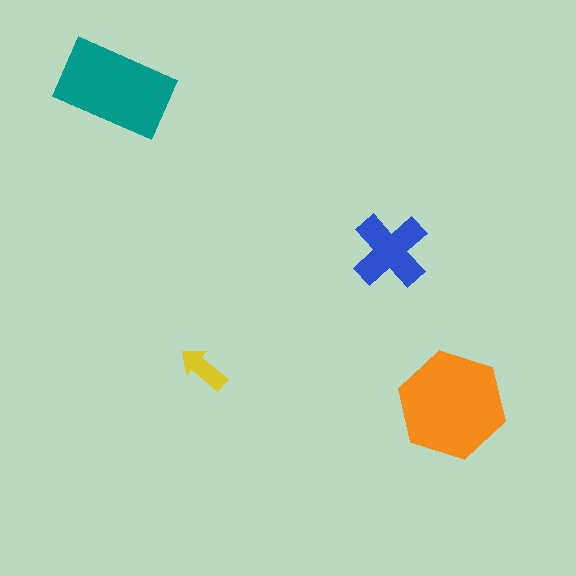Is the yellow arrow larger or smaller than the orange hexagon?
Smaller.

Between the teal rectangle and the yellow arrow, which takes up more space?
The teal rectangle.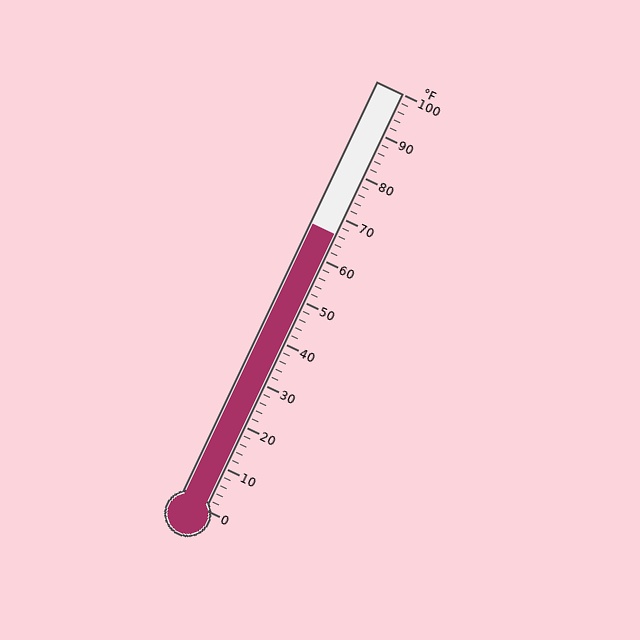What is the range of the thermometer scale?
The thermometer scale ranges from 0°F to 100°F.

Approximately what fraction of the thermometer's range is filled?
The thermometer is filled to approximately 65% of its range.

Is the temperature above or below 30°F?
The temperature is above 30°F.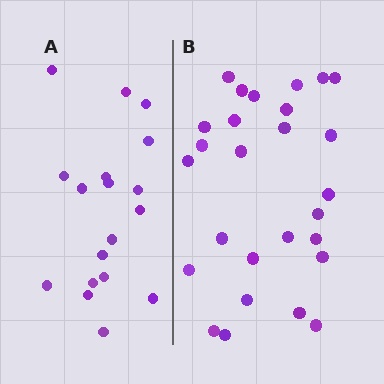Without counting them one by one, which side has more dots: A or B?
Region B (the right region) has more dots.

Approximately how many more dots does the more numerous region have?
Region B has roughly 8 or so more dots than region A.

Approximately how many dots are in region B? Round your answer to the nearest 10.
About 30 dots. (The exact count is 27, which rounds to 30.)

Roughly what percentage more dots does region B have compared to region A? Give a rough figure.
About 50% more.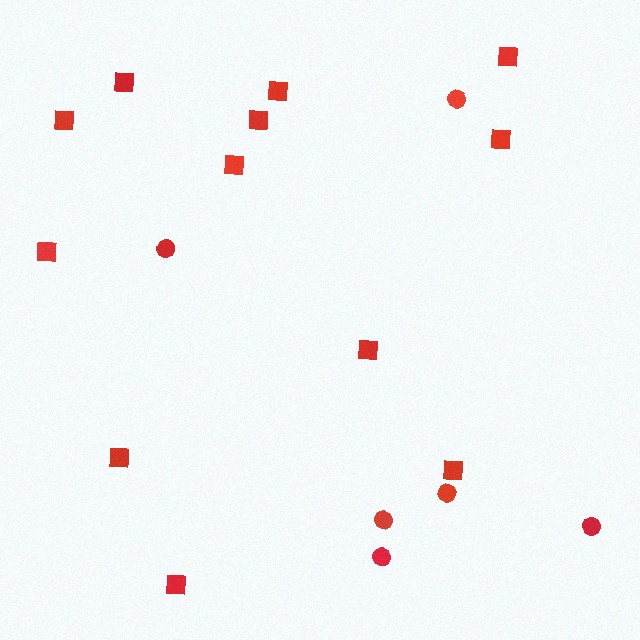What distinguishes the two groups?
There are 2 groups: one group of squares (12) and one group of circles (6).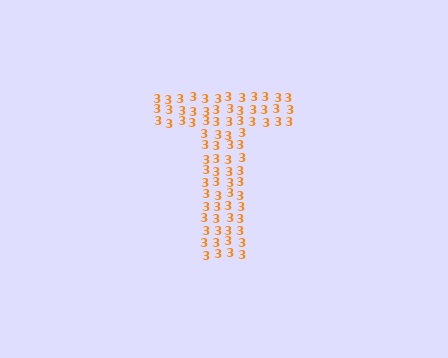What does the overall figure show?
The overall figure shows the letter T.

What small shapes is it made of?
It is made of small digit 3's.